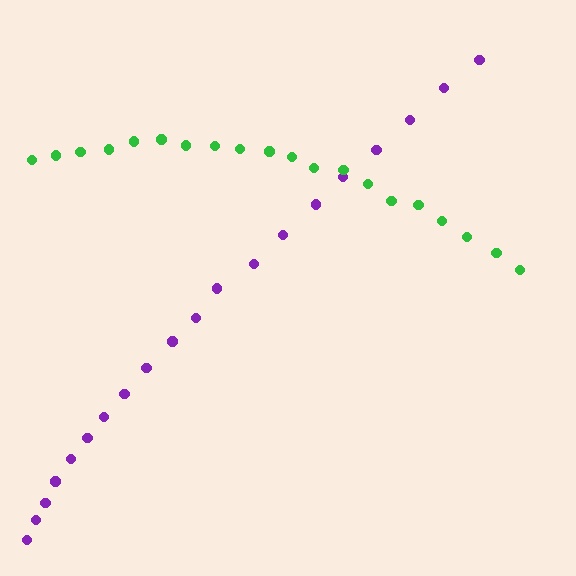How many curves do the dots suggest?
There are 2 distinct paths.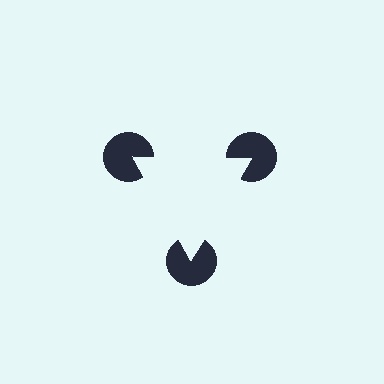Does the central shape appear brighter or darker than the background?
It typically appears slightly brighter than the background, even though no actual brightness change is drawn.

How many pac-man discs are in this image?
There are 3 — one at each vertex of the illusory triangle.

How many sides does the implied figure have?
3 sides.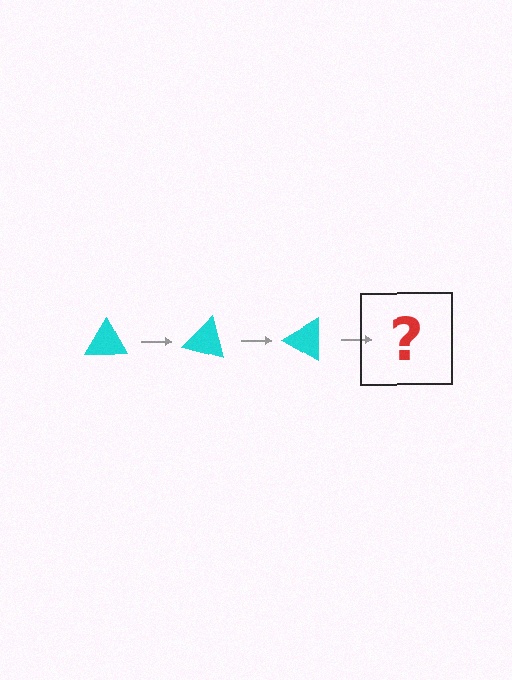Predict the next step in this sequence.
The next step is a cyan triangle rotated 45 degrees.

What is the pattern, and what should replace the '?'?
The pattern is that the triangle rotates 15 degrees each step. The '?' should be a cyan triangle rotated 45 degrees.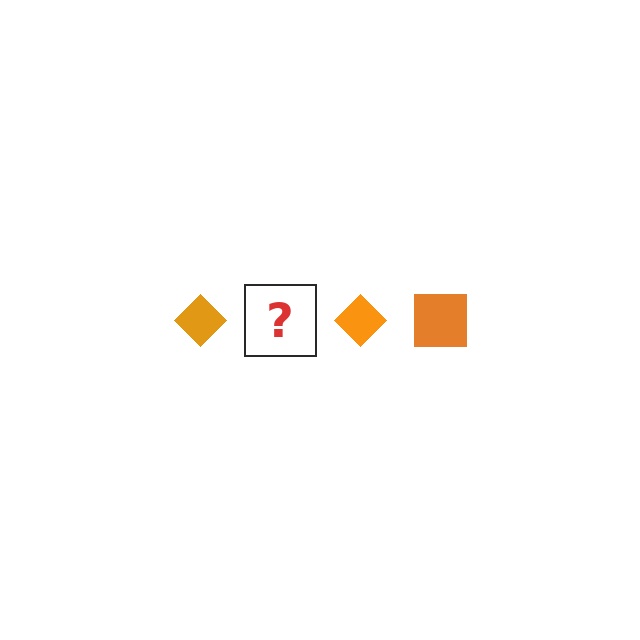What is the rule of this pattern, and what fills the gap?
The rule is that the pattern cycles through diamond, square shapes in orange. The gap should be filled with an orange square.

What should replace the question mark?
The question mark should be replaced with an orange square.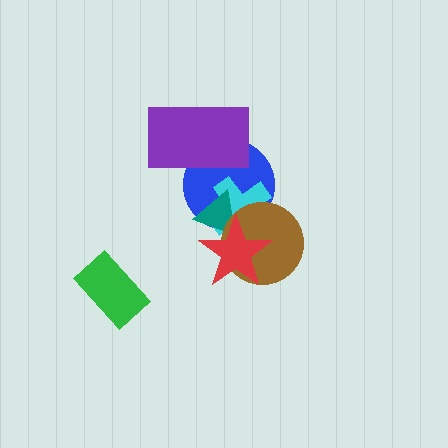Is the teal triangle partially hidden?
Yes, it is partially covered by another shape.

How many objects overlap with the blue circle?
5 objects overlap with the blue circle.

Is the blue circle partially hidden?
Yes, it is partially covered by another shape.